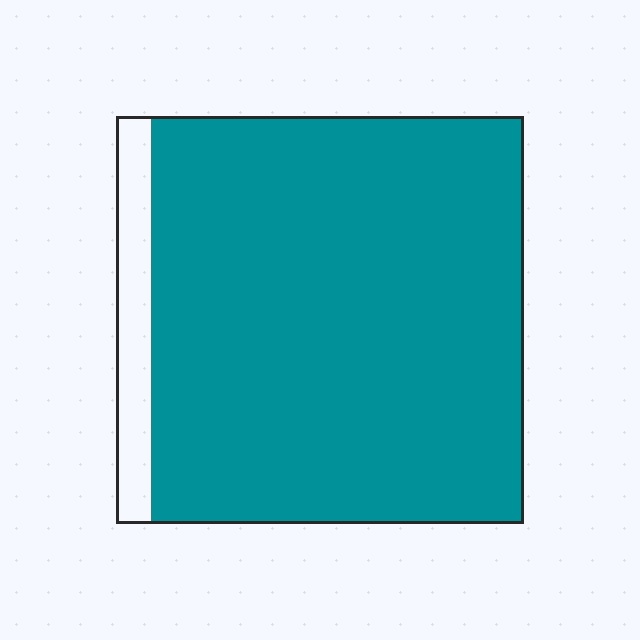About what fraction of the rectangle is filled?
About nine tenths (9/10).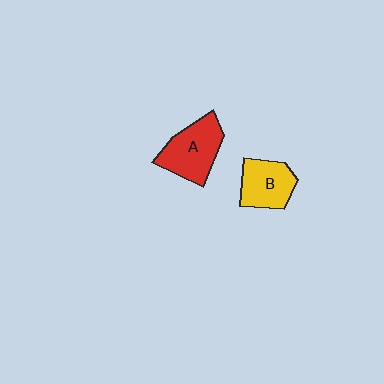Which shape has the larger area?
Shape A (red).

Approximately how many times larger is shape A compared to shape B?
Approximately 1.2 times.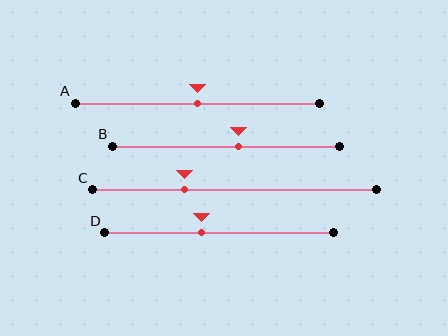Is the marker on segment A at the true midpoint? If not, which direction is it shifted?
Yes, the marker on segment A is at the true midpoint.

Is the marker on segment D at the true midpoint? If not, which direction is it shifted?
No, the marker on segment D is shifted to the left by about 8% of the segment length.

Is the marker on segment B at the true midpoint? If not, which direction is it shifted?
No, the marker on segment B is shifted to the right by about 5% of the segment length.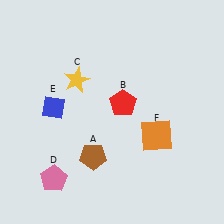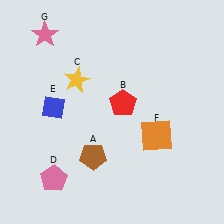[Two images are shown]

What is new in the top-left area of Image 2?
A pink star (G) was added in the top-left area of Image 2.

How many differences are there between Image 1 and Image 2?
There is 1 difference between the two images.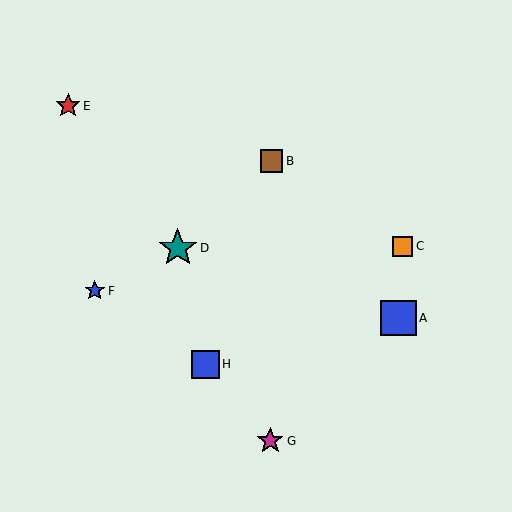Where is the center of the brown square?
The center of the brown square is at (271, 161).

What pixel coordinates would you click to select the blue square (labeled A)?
Click at (399, 318) to select the blue square A.